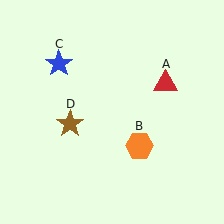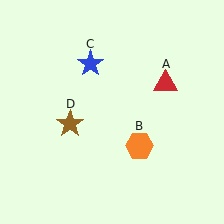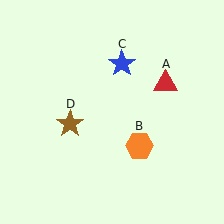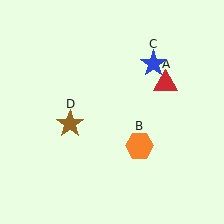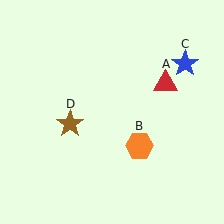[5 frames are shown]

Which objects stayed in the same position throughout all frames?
Red triangle (object A) and orange hexagon (object B) and brown star (object D) remained stationary.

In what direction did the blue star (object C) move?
The blue star (object C) moved right.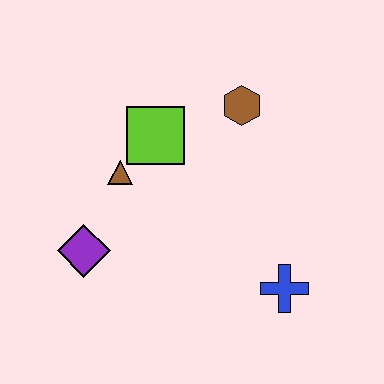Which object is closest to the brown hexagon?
The lime square is closest to the brown hexagon.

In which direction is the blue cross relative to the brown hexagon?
The blue cross is below the brown hexagon.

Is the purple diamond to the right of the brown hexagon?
No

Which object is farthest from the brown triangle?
The blue cross is farthest from the brown triangle.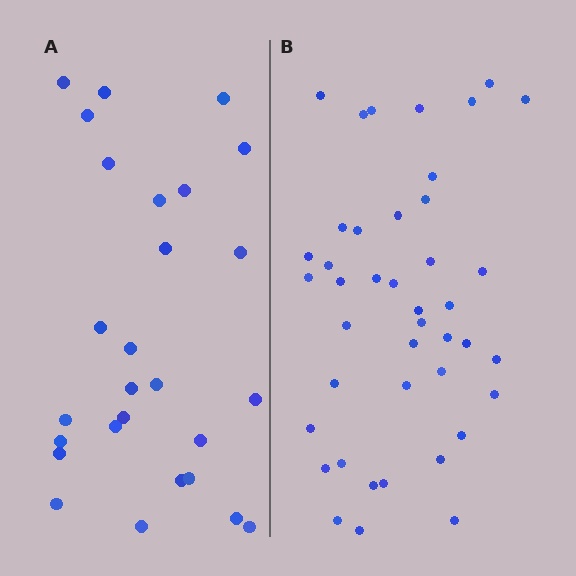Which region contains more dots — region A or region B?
Region B (the right region) has more dots.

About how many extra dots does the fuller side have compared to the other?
Region B has approximately 15 more dots than region A.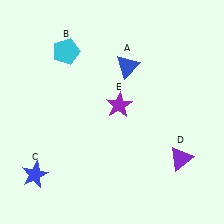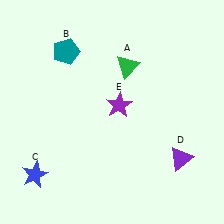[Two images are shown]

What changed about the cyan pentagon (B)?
In Image 1, B is cyan. In Image 2, it changed to teal.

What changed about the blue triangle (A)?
In Image 1, A is blue. In Image 2, it changed to green.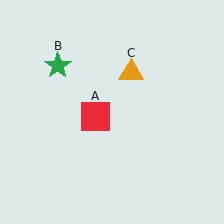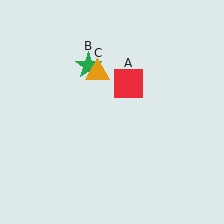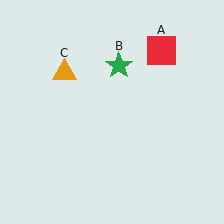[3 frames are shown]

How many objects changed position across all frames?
3 objects changed position: red square (object A), green star (object B), orange triangle (object C).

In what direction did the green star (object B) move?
The green star (object B) moved right.